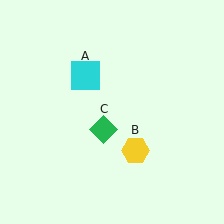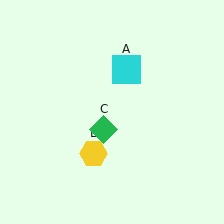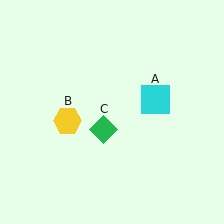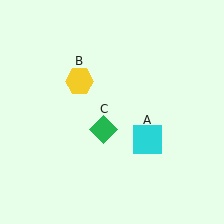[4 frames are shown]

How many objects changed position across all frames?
2 objects changed position: cyan square (object A), yellow hexagon (object B).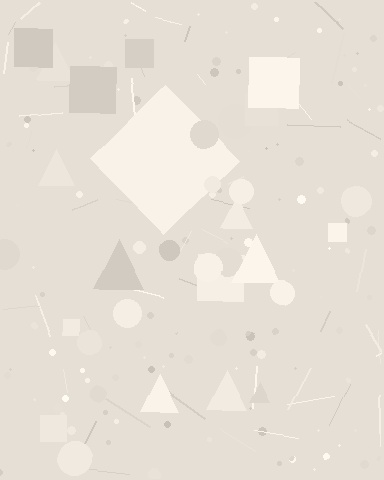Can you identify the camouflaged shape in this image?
The camouflaged shape is a diamond.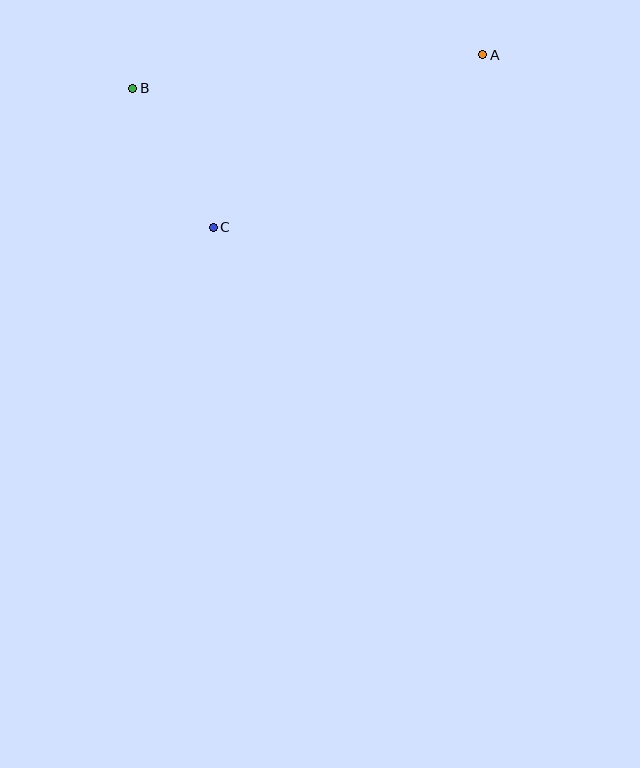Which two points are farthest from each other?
Points A and B are farthest from each other.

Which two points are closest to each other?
Points B and C are closest to each other.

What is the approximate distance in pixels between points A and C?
The distance between A and C is approximately 320 pixels.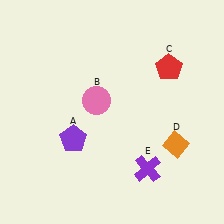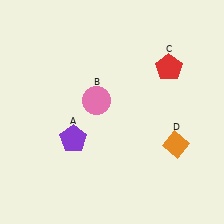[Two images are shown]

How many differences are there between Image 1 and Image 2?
There is 1 difference between the two images.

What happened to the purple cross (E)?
The purple cross (E) was removed in Image 2. It was in the bottom-right area of Image 1.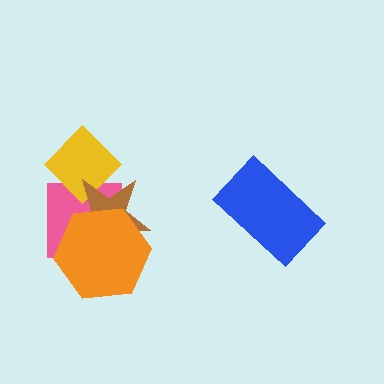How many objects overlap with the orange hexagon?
2 objects overlap with the orange hexagon.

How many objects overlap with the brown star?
3 objects overlap with the brown star.